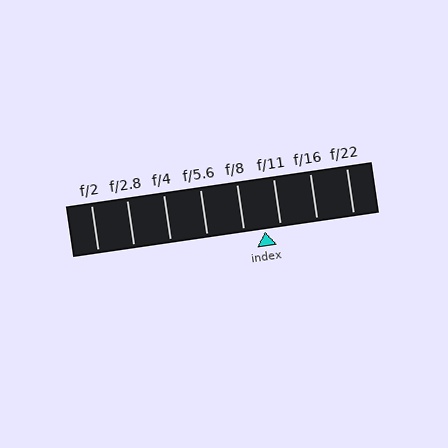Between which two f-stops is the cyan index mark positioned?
The index mark is between f/8 and f/11.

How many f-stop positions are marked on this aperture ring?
There are 8 f-stop positions marked.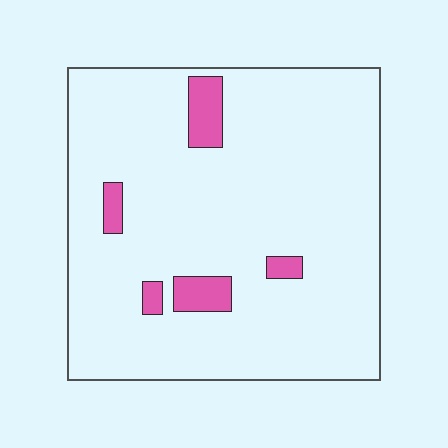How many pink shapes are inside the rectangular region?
5.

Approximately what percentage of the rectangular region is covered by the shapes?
Approximately 5%.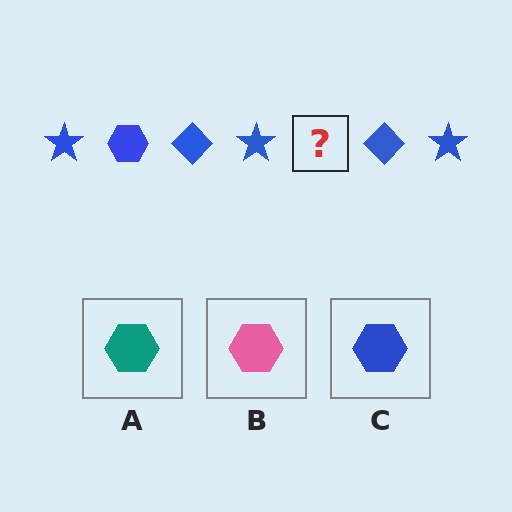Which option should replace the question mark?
Option C.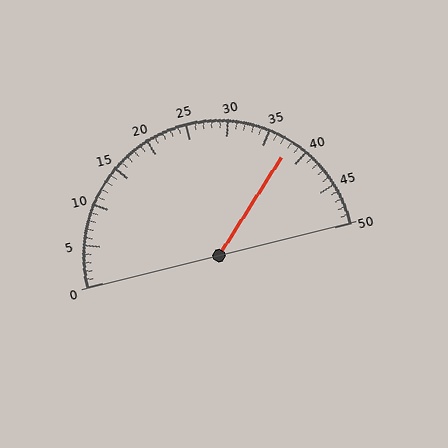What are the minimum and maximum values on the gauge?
The gauge ranges from 0 to 50.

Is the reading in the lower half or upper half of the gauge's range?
The reading is in the upper half of the range (0 to 50).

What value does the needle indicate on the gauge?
The needle indicates approximately 38.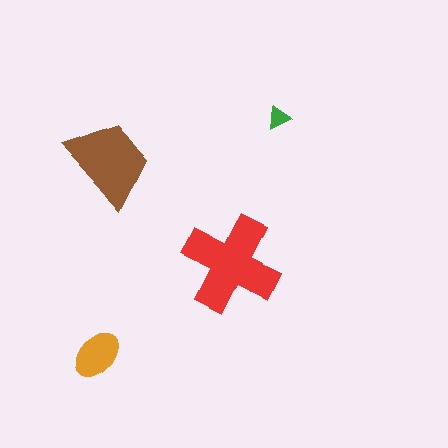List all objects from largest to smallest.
The red cross, the brown trapezoid, the orange ellipse, the green triangle.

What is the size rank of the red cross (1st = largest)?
1st.